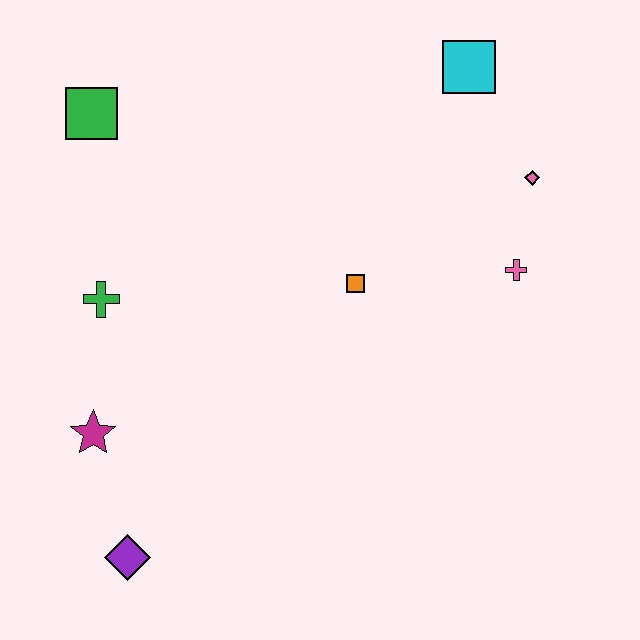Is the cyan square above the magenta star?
Yes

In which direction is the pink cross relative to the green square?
The pink cross is to the right of the green square.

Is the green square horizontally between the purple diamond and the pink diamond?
No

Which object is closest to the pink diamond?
The pink cross is closest to the pink diamond.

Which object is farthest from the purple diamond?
The cyan square is farthest from the purple diamond.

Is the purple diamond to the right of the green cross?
Yes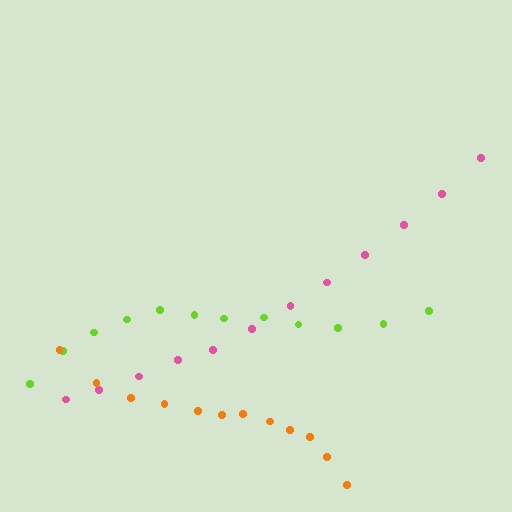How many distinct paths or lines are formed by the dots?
There are 3 distinct paths.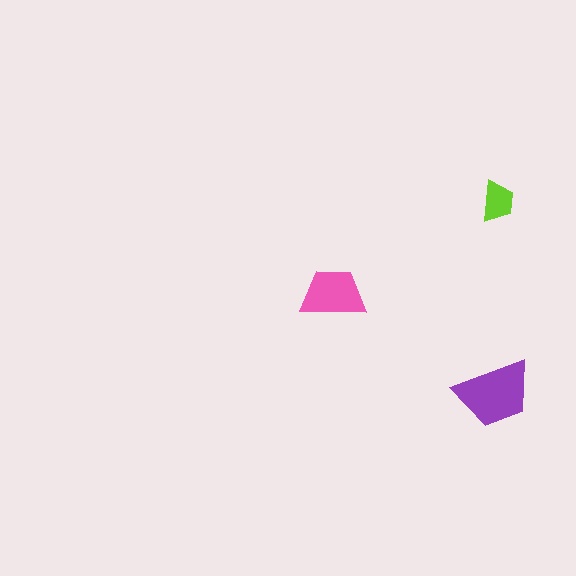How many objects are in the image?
There are 3 objects in the image.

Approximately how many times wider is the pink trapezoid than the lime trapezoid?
About 1.5 times wider.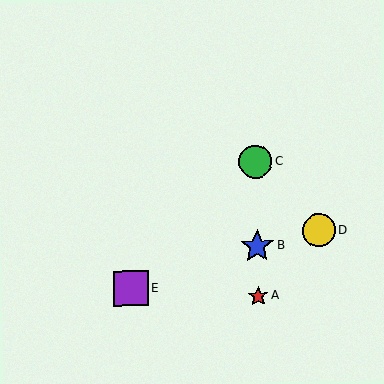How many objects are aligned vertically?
3 objects (A, B, C) are aligned vertically.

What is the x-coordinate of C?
Object C is at x≈255.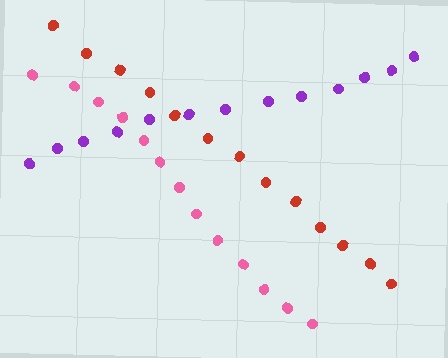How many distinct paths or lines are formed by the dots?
There are 3 distinct paths.